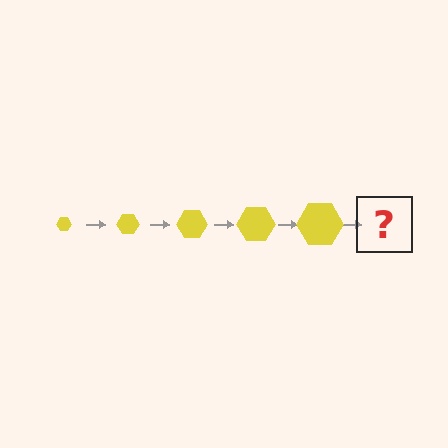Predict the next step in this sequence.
The next step is a yellow hexagon, larger than the previous one.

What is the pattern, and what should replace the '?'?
The pattern is that the hexagon gets progressively larger each step. The '?' should be a yellow hexagon, larger than the previous one.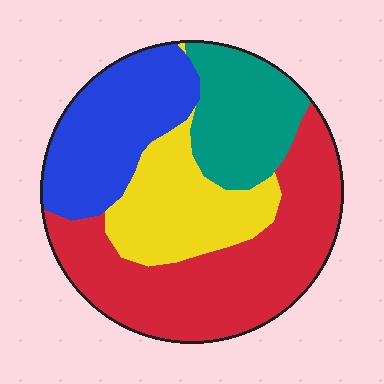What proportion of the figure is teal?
Teal covers around 20% of the figure.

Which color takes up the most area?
Red, at roughly 40%.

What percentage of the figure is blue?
Blue covers 23% of the figure.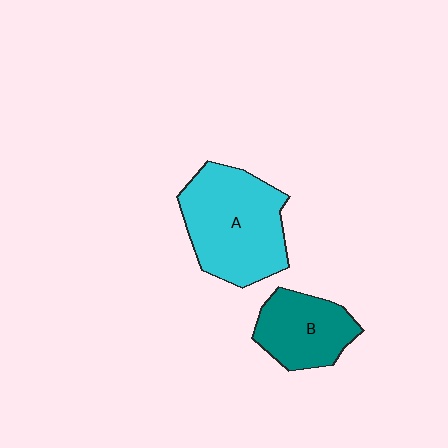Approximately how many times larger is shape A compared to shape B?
Approximately 1.6 times.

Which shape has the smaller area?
Shape B (teal).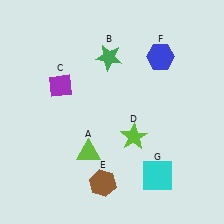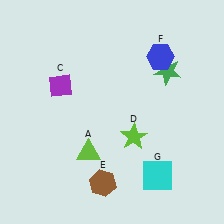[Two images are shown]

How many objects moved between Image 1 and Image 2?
1 object moved between the two images.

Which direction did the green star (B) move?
The green star (B) moved right.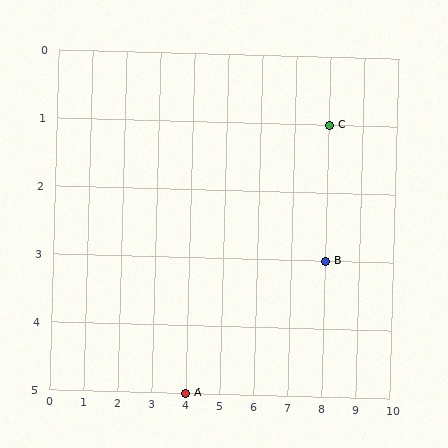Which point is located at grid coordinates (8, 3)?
Point B is at (8, 3).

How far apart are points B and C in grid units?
Points B and C are 2 rows apart.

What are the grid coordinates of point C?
Point C is at grid coordinates (8, 1).